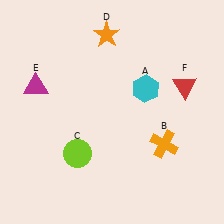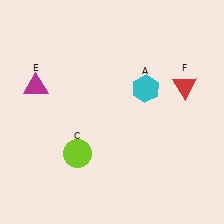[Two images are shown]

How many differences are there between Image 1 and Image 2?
There are 2 differences between the two images.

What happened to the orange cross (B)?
The orange cross (B) was removed in Image 2. It was in the bottom-right area of Image 1.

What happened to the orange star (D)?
The orange star (D) was removed in Image 2. It was in the top-left area of Image 1.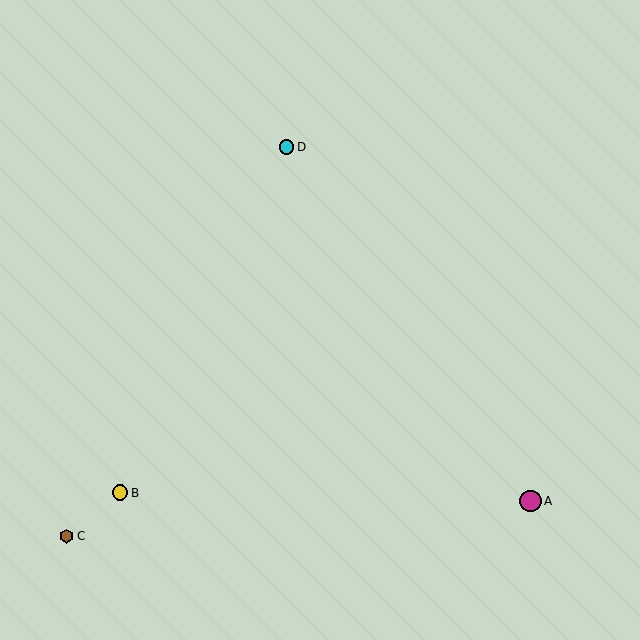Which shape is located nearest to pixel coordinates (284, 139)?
The cyan circle (labeled D) at (286, 147) is nearest to that location.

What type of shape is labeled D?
Shape D is a cyan circle.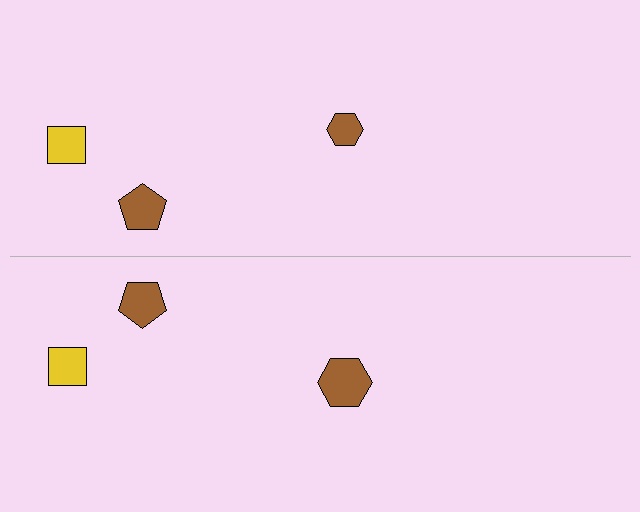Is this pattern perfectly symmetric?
No, the pattern is not perfectly symmetric. The brown hexagon on the bottom side has a different size than its mirror counterpart.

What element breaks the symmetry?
The brown hexagon on the bottom side has a different size than its mirror counterpart.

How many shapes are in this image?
There are 6 shapes in this image.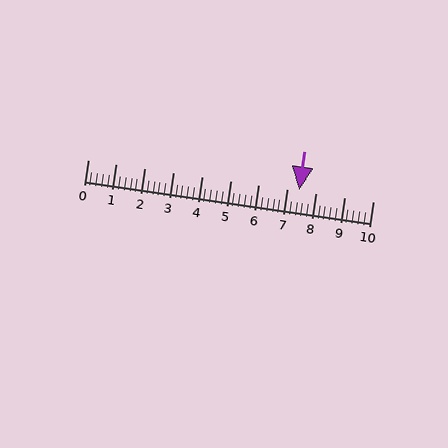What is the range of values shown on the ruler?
The ruler shows values from 0 to 10.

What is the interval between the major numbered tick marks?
The major tick marks are spaced 1 units apart.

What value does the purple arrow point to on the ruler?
The purple arrow points to approximately 7.4.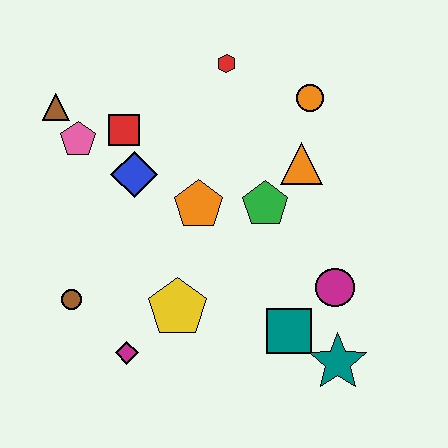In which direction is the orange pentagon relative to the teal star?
The orange pentagon is above the teal star.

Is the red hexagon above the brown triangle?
Yes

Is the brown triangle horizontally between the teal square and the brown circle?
No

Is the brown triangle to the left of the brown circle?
Yes